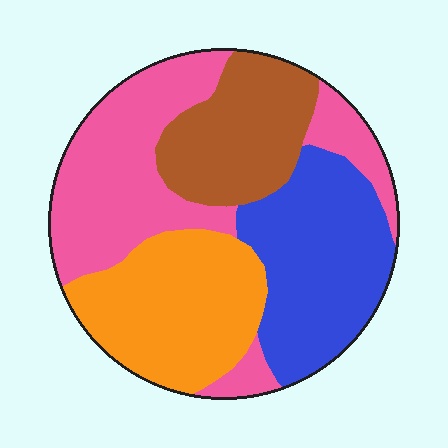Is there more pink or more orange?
Pink.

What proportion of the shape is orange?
Orange covers roughly 25% of the shape.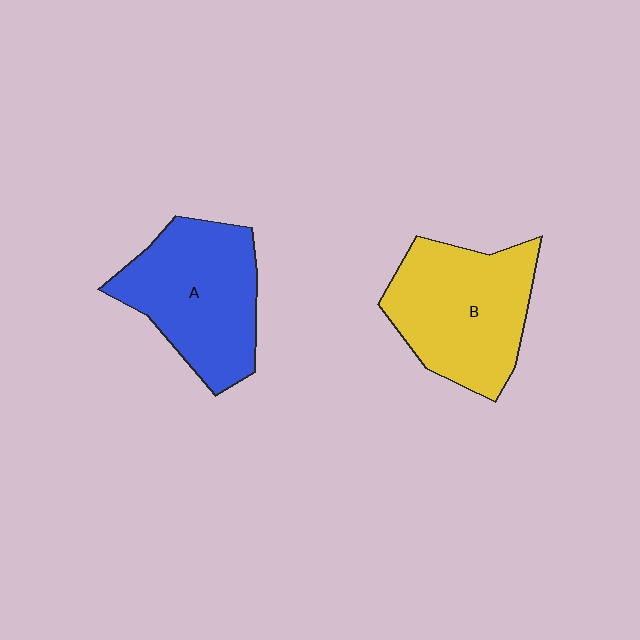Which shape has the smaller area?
Shape A (blue).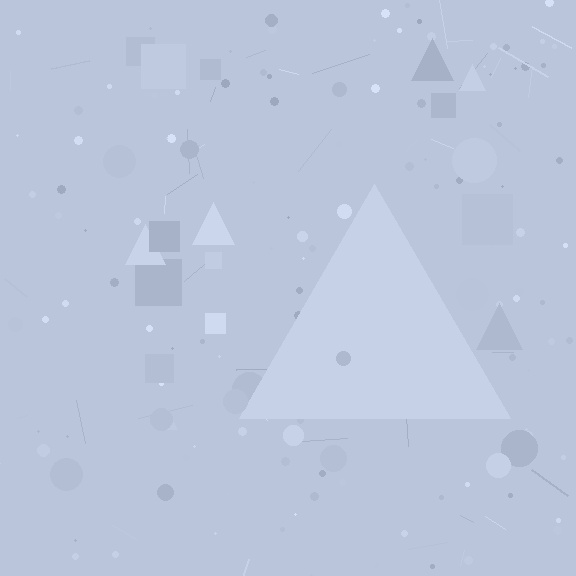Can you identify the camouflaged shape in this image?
The camouflaged shape is a triangle.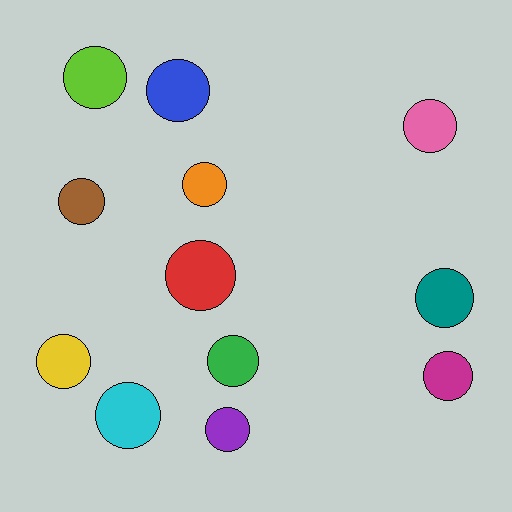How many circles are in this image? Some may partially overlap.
There are 12 circles.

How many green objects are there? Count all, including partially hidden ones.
There is 1 green object.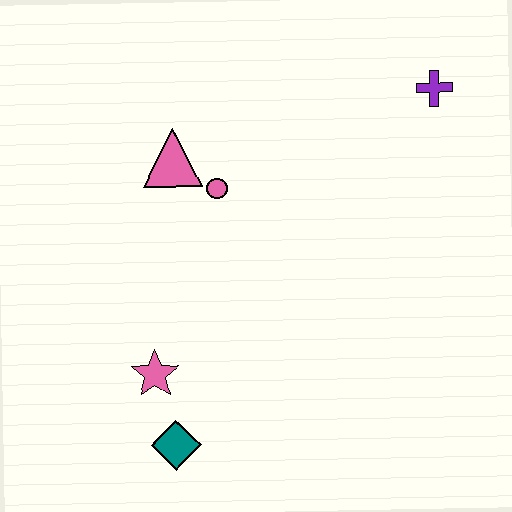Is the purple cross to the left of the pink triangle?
No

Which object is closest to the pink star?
The teal diamond is closest to the pink star.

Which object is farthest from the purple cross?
The teal diamond is farthest from the purple cross.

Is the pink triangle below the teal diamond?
No